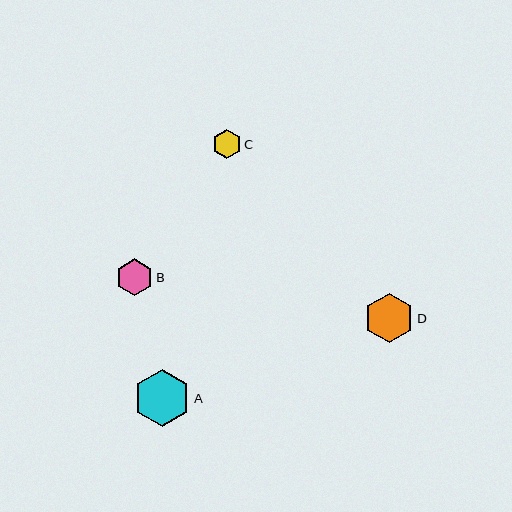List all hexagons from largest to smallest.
From largest to smallest: A, D, B, C.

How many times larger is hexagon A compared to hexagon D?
Hexagon A is approximately 1.2 times the size of hexagon D.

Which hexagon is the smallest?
Hexagon C is the smallest with a size of approximately 29 pixels.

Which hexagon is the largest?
Hexagon A is the largest with a size of approximately 57 pixels.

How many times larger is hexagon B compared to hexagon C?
Hexagon B is approximately 1.3 times the size of hexagon C.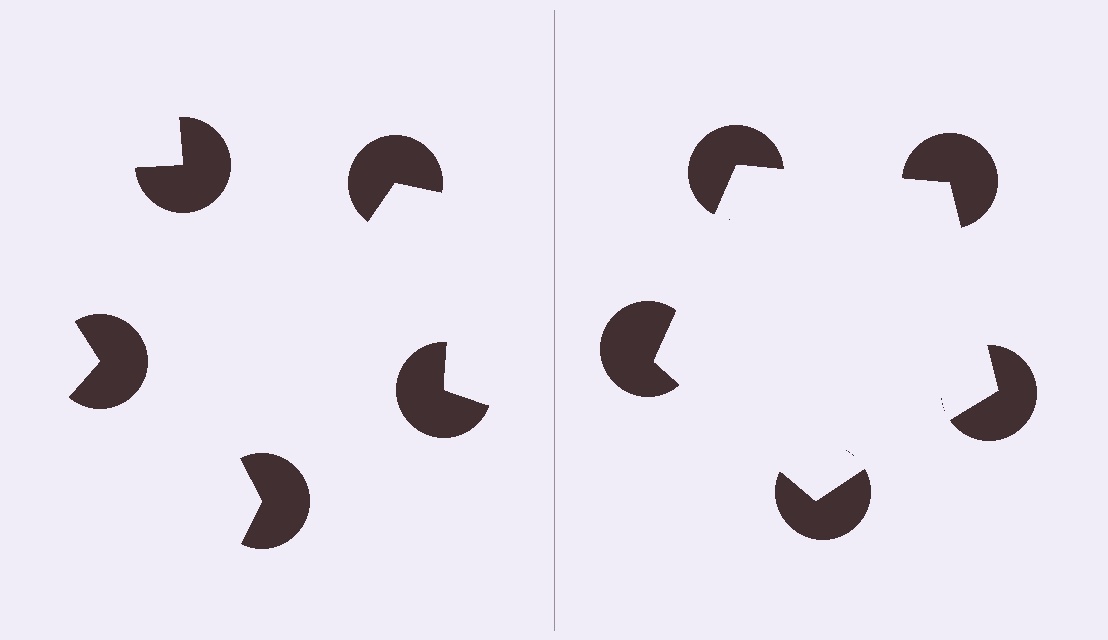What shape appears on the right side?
An illusory pentagon.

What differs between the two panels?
The pac-man discs are positioned identically on both sides; only the wedge orientations differ. On the right they align to a pentagon; on the left they are misaligned.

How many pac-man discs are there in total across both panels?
10 — 5 on each side.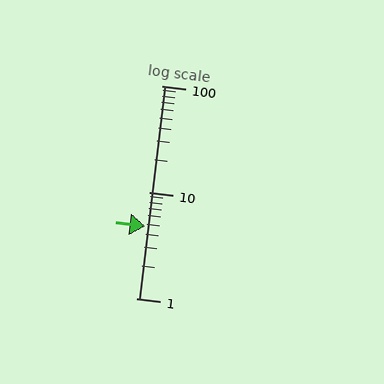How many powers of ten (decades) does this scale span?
The scale spans 2 decades, from 1 to 100.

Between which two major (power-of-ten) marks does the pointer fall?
The pointer is between 1 and 10.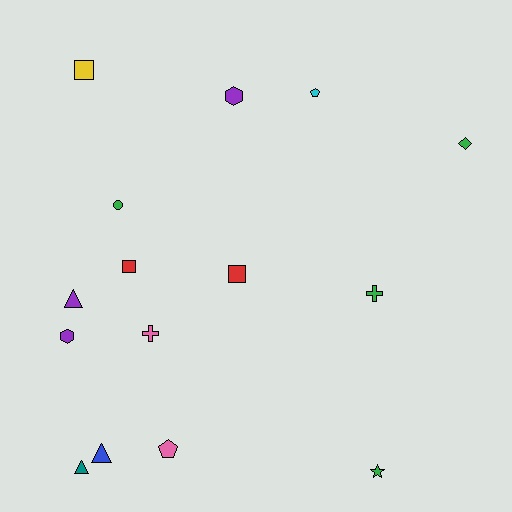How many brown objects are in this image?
There are no brown objects.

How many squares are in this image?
There are 3 squares.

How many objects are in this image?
There are 15 objects.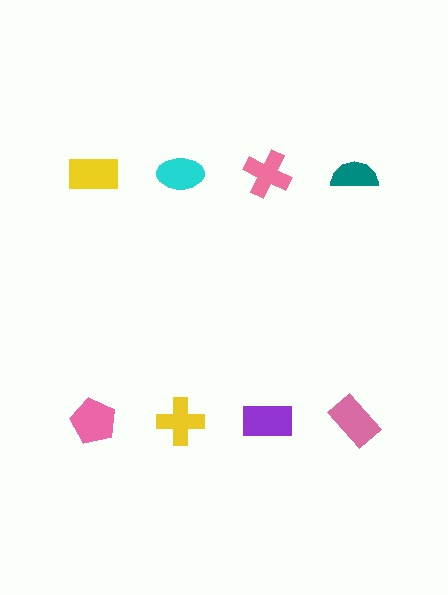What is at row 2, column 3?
A purple rectangle.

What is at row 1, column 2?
A cyan ellipse.